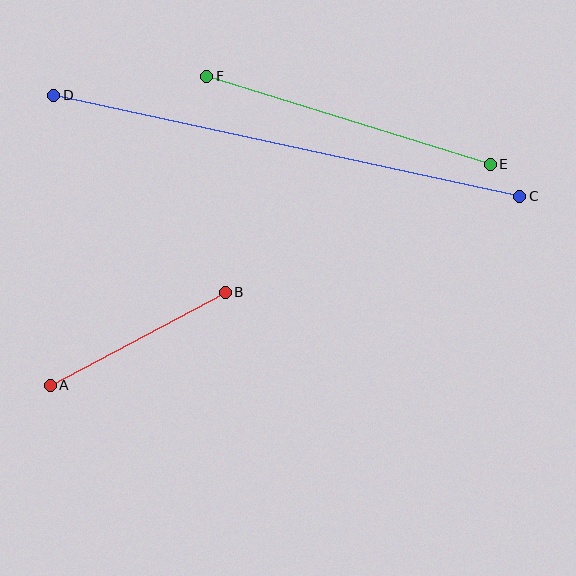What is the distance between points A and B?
The distance is approximately 198 pixels.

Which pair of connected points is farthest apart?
Points C and D are farthest apart.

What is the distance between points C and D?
The distance is approximately 477 pixels.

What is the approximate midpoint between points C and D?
The midpoint is at approximately (287, 146) pixels.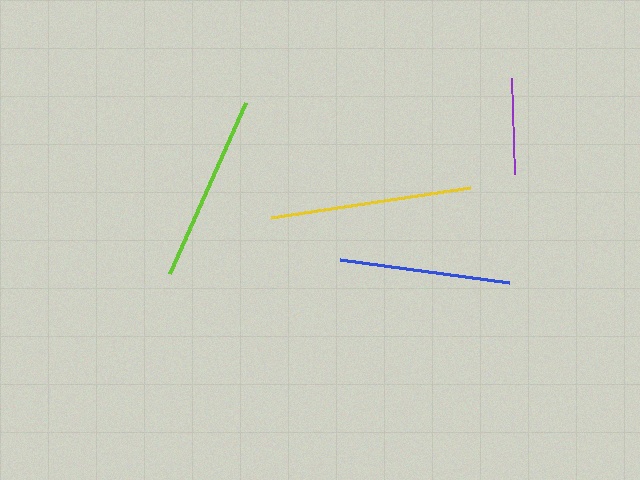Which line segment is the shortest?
The purple line is the shortest at approximately 96 pixels.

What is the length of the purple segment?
The purple segment is approximately 96 pixels long.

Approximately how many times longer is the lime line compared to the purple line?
The lime line is approximately 2.0 times the length of the purple line.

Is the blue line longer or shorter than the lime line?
The lime line is longer than the blue line.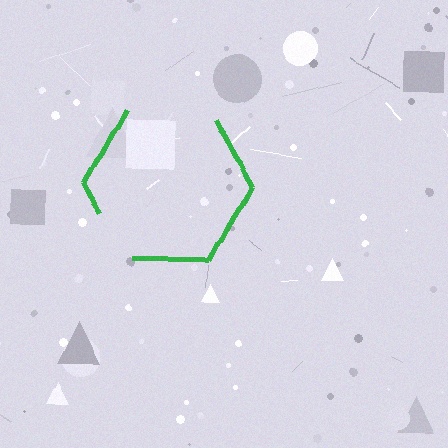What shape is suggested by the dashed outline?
The dashed outline suggests a hexagon.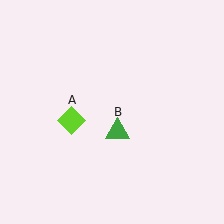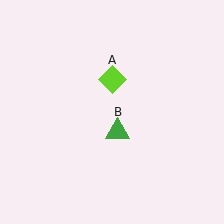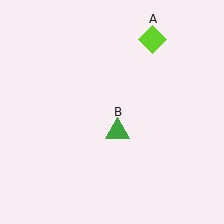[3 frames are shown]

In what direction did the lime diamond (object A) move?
The lime diamond (object A) moved up and to the right.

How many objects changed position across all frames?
1 object changed position: lime diamond (object A).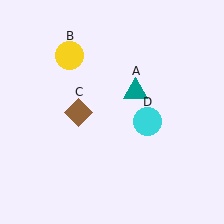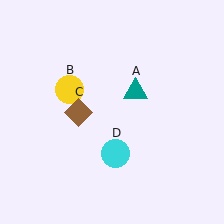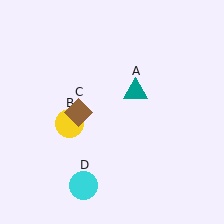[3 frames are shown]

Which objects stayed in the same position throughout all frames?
Teal triangle (object A) and brown diamond (object C) remained stationary.